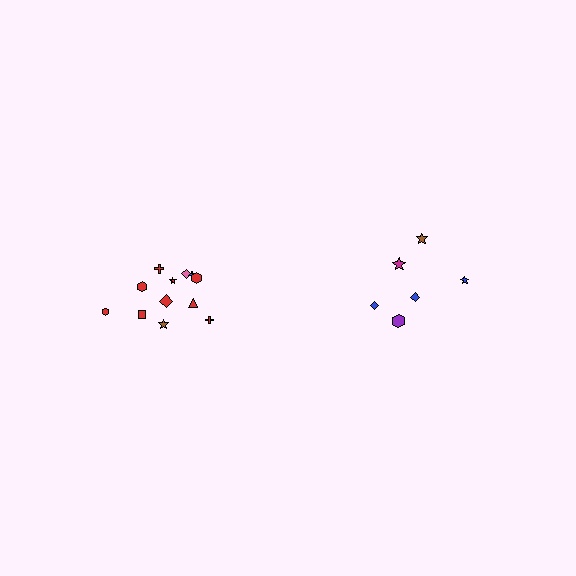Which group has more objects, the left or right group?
The left group.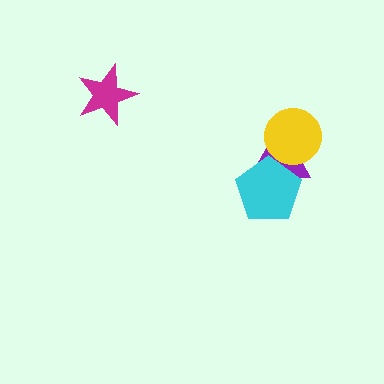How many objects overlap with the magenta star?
0 objects overlap with the magenta star.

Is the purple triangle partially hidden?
Yes, it is partially covered by another shape.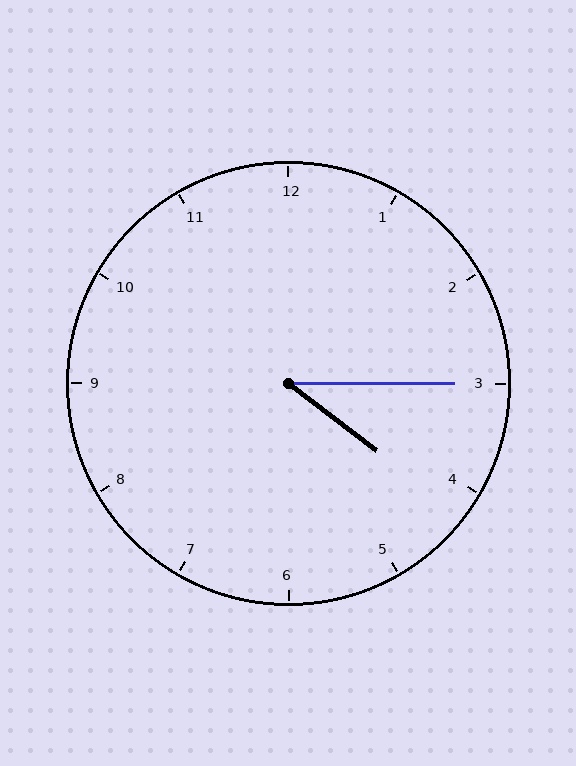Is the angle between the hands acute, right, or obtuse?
It is acute.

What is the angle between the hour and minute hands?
Approximately 38 degrees.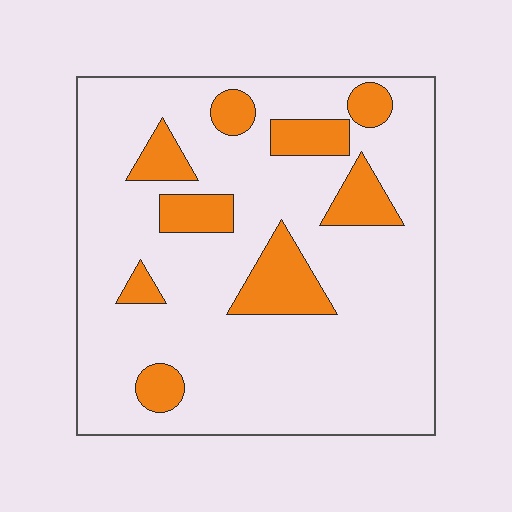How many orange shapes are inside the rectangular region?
9.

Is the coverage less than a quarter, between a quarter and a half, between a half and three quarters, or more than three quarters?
Less than a quarter.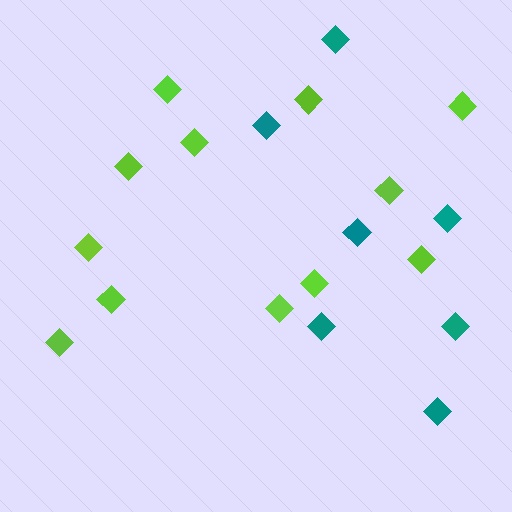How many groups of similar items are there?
There are 2 groups: one group of teal diamonds (7) and one group of lime diamonds (12).